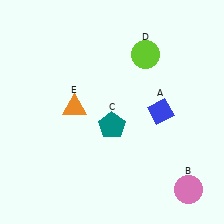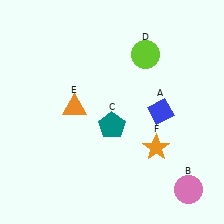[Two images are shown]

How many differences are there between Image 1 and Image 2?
There is 1 difference between the two images.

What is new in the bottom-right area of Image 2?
An orange star (F) was added in the bottom-right area of Image 2.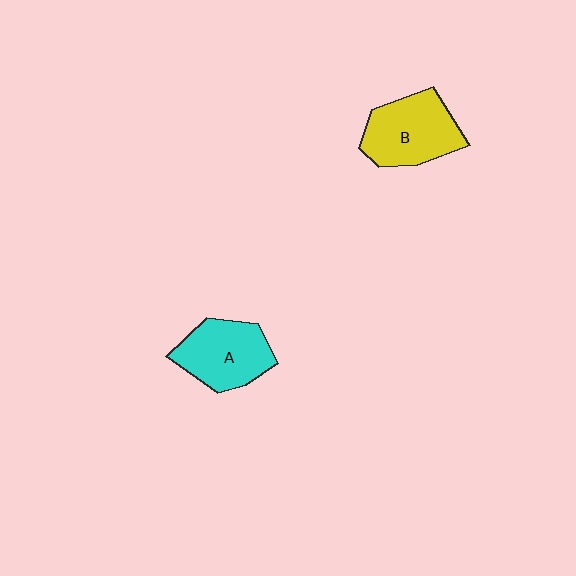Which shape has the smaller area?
Shape A (cyan).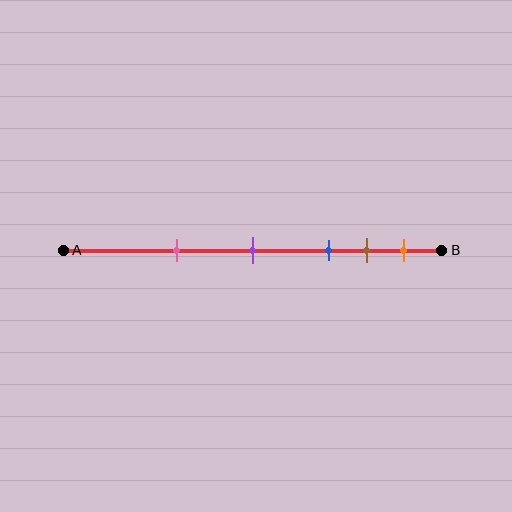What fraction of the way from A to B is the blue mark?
The blue mark is approximately 70% (0.7) of the way from A to B.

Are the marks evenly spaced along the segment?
No, the marks are not evenly spaced.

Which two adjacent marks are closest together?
The brown and orange marks are the closest adjacent pair.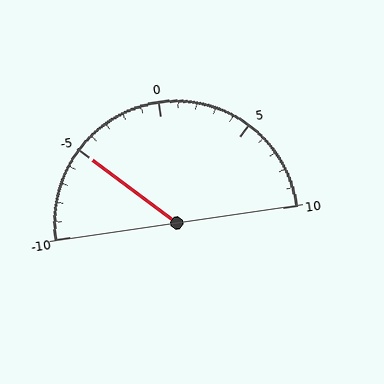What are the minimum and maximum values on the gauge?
The gauge ranges from -10 to 10.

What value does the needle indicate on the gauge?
The needle indicates approximately -5.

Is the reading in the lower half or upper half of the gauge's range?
The reading is in the lower half of the range (-10 to 10).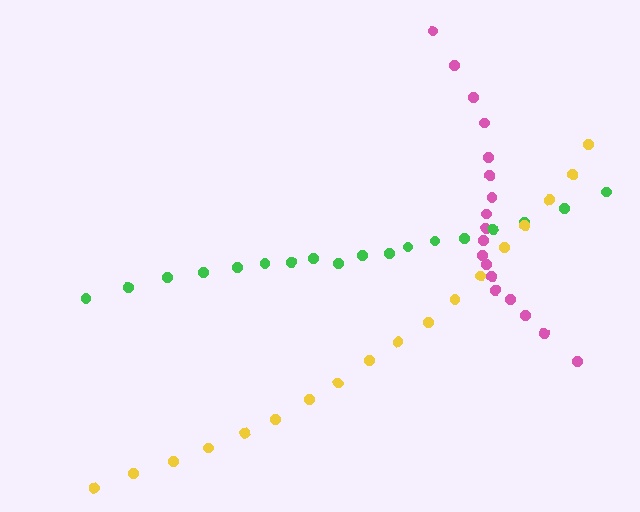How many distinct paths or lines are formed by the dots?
There are 3 distinct paths.